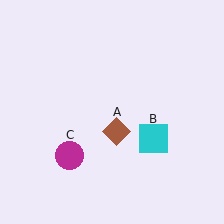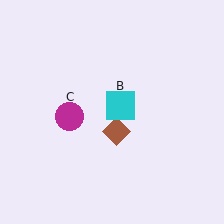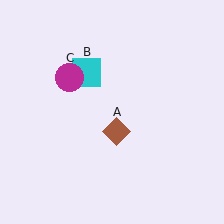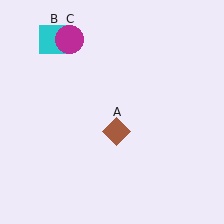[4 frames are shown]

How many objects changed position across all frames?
2 objects changed position: cyan square (object B), magenta circle (object C).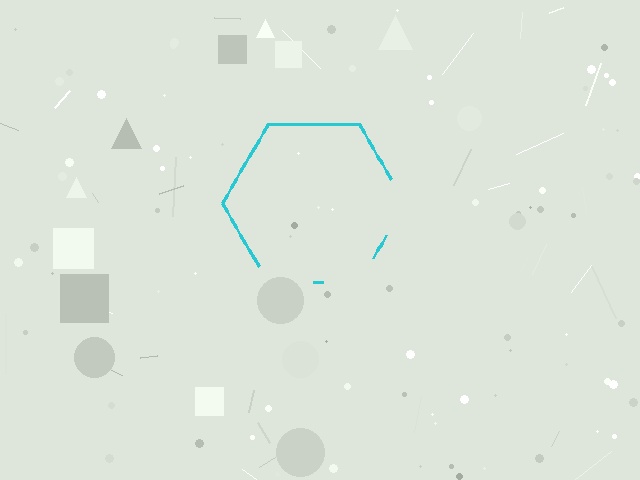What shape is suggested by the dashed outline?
The dashed outline suggests a hexagon.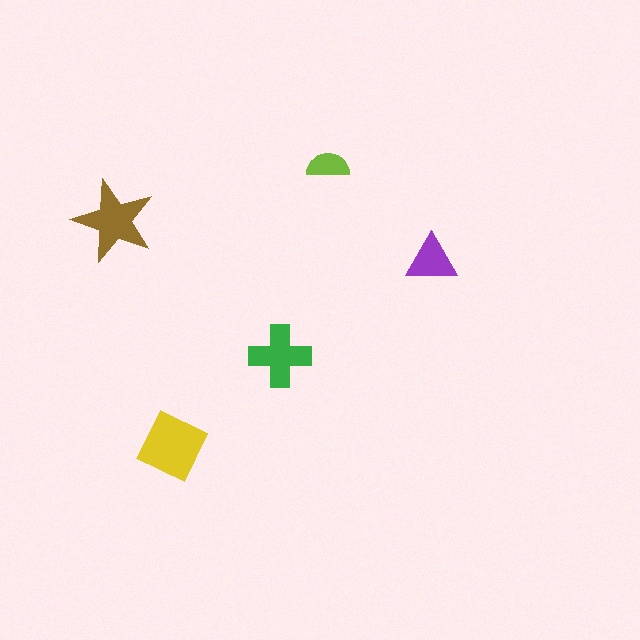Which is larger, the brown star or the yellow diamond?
The yellow diamond.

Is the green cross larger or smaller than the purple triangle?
Larger.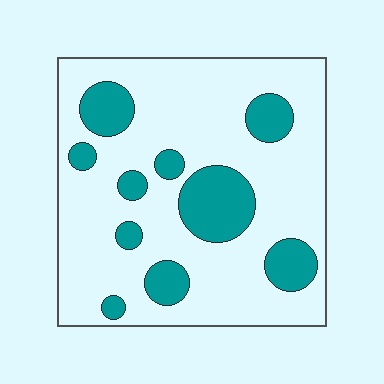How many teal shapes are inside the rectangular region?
10.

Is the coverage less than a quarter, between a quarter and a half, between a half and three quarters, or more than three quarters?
Less than a quarter.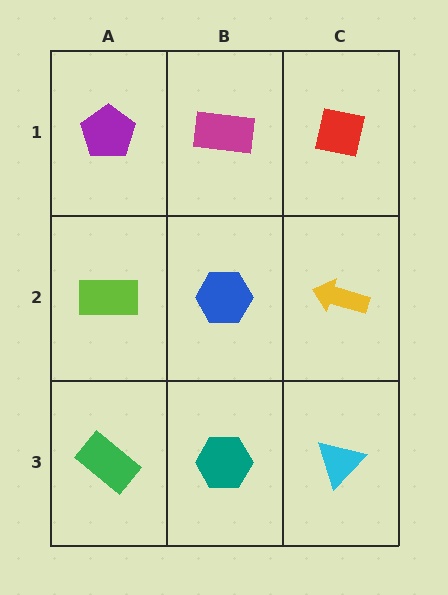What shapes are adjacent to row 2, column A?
A purple pentagon (row 1, column A), a green rectangle (row 3, column A), a blue hexagon (row 2, column B).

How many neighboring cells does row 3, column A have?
2.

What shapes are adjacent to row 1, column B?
A blue hexagon (row 2, column B), a purple pentagon (row 1, column A), a red square (row 1, column C).